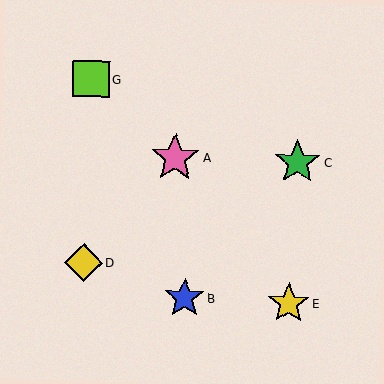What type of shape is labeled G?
Shape G is a lime square.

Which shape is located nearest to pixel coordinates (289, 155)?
The green star (labeled C) at (297, 162) is nearest to that location.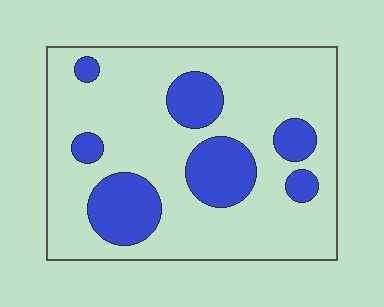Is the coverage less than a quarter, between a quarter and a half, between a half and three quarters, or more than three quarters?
Less than a quarter.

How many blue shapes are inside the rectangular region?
7.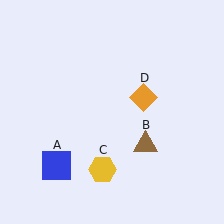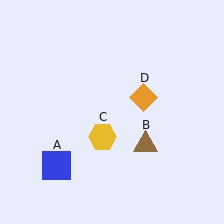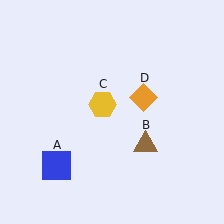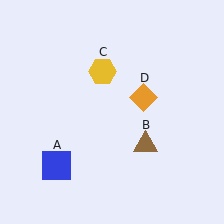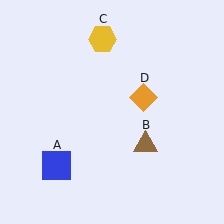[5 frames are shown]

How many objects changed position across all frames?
1 object changed position: yellow hexagon (object C).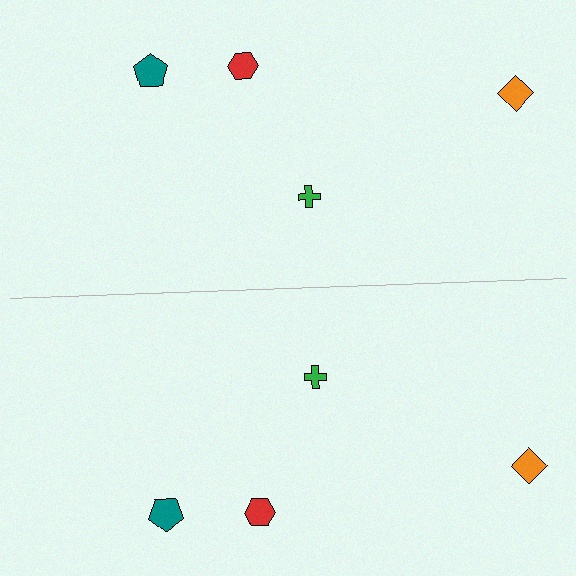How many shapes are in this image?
There are 8 shapes in this image.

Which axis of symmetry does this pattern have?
The pattern has a horizontal axis of symmetry running through the center of the image.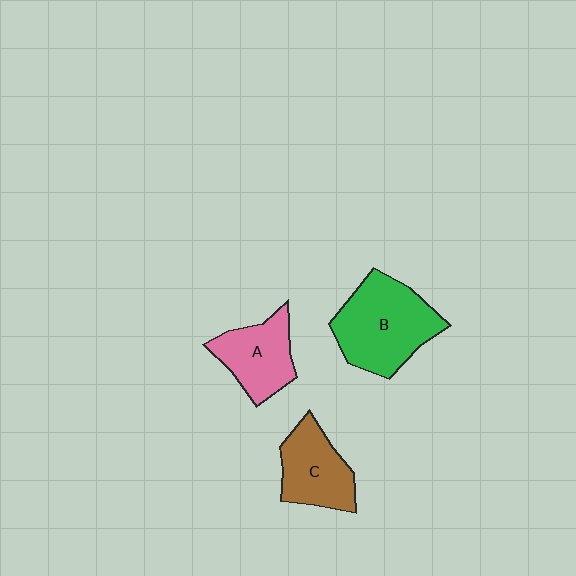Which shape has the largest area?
Shape B (green).